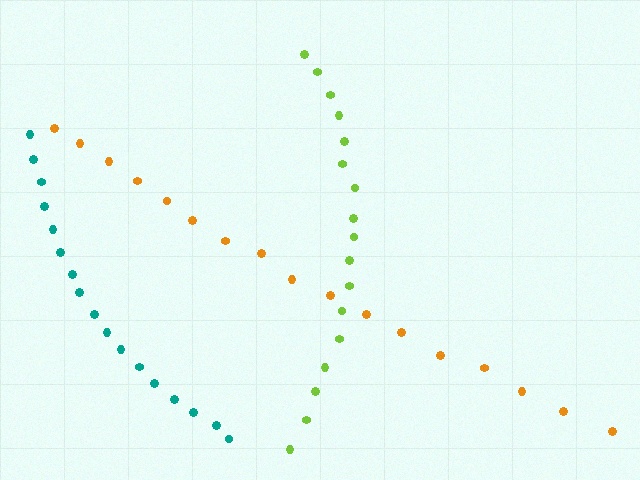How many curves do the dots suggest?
There are 3 distinct paths.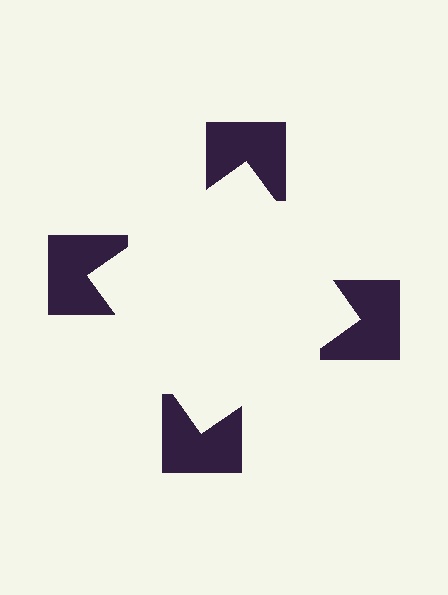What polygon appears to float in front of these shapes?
An illusory square — its edges are inferred from the aligned wedge cuts in the notched squares, not physically drawn.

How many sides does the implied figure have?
4 sides.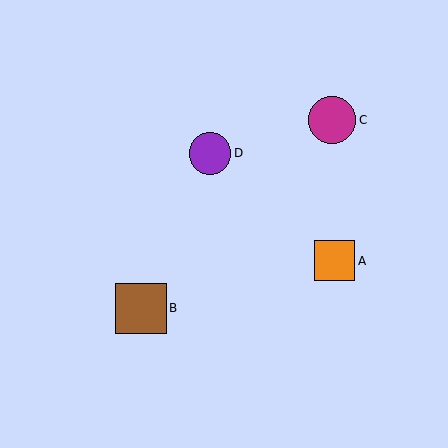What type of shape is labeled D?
Shape D is a purple circle.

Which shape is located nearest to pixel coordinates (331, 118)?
The magenta circle (labeled C) at (332, 120) is nearest to that location.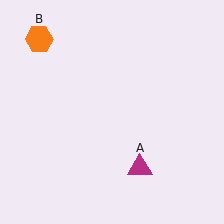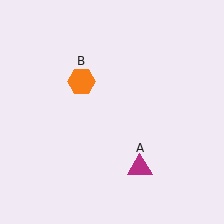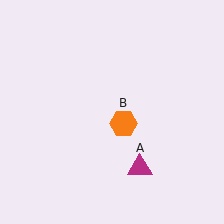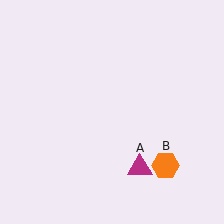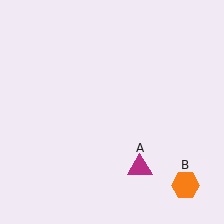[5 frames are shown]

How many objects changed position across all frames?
1 object changed position: orange hexagon (object B).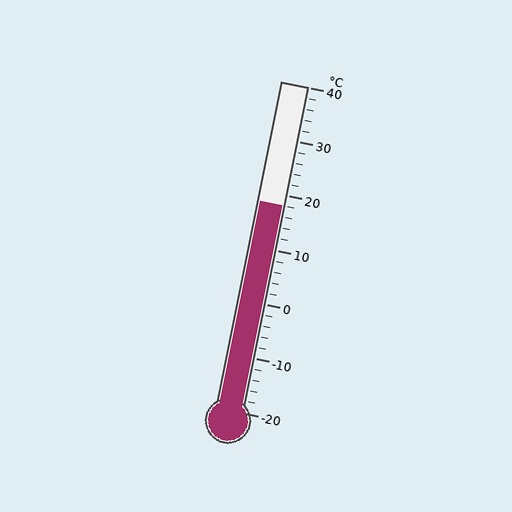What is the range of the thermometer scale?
The thermometer scale ranges from -20°C to 40°C.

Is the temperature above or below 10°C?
The temperature is above 10°C.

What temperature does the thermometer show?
The thermometer shows approximately 18°C.